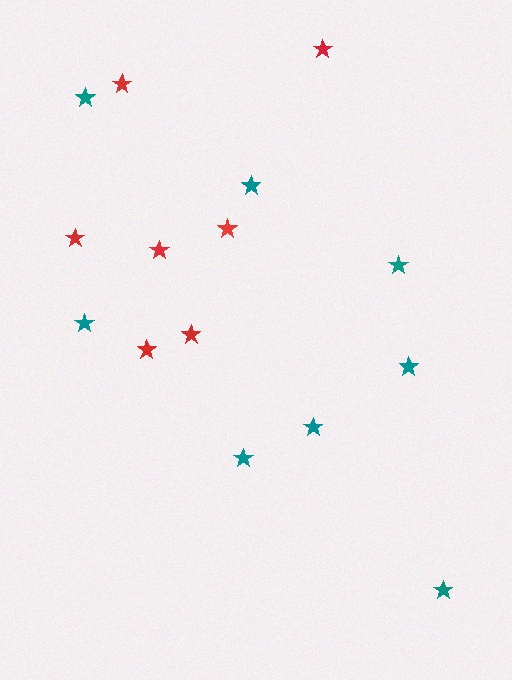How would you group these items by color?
There are 2 groups: one group of red stars (7) and one group of teal stars (8).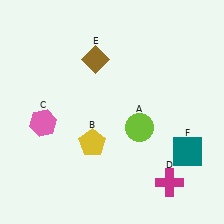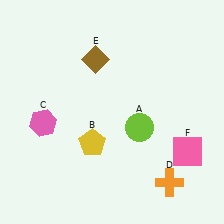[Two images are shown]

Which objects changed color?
D changed from magenta to orange. F changed from teal to pink.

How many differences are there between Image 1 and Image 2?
There are 2 differences between the two images.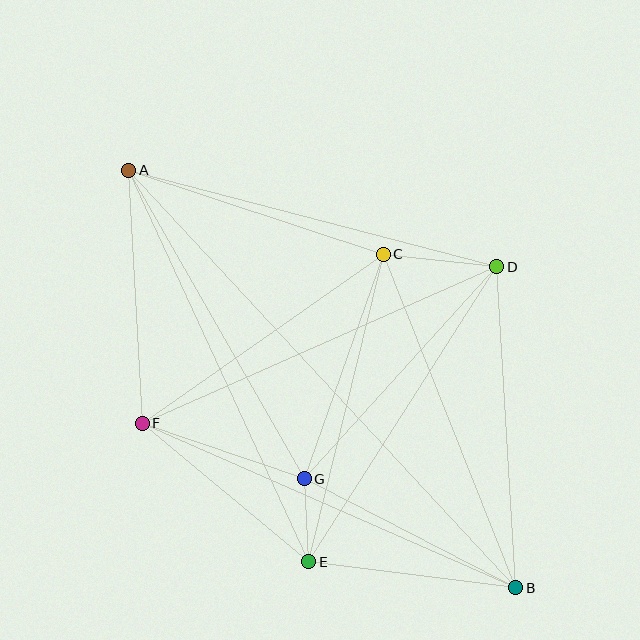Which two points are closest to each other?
Points E and G are closest to each other.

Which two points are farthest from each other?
Points A and B are farthest from each other.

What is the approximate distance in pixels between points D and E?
The distance between D and E is approximately 350 pixels.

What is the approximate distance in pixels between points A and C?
The distance between A and C is approximately 268 pixels.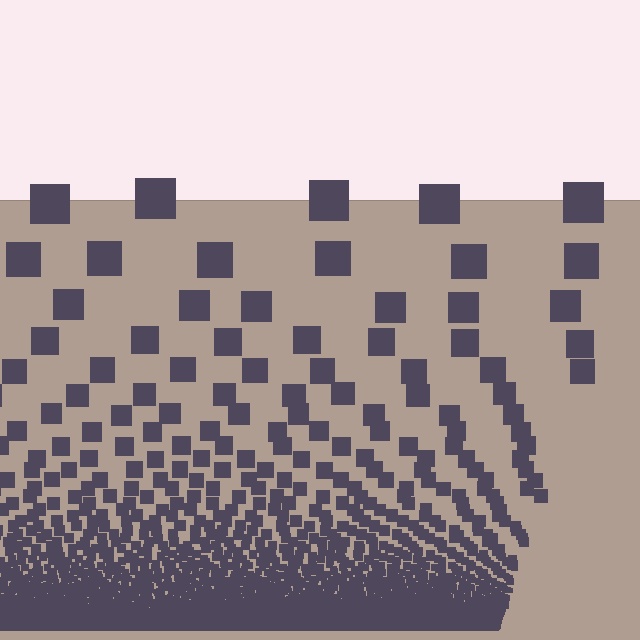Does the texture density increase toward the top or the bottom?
Density increases toward the bottom.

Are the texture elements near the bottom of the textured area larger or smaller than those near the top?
Smaller. The gradient is inverted — elements near the bottom are smaller and denser.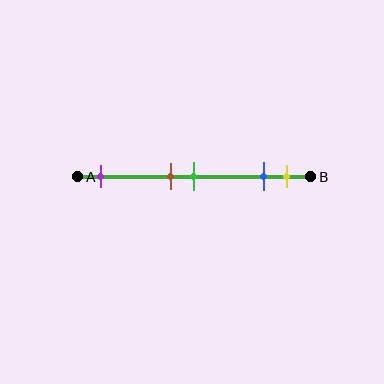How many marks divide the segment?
There are 5 marks dividing the segment.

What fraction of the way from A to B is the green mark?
The green mark is approximately 50% (0.5) of the way from A to B.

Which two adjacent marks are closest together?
The brown and green marks are the closest adjacent pair.